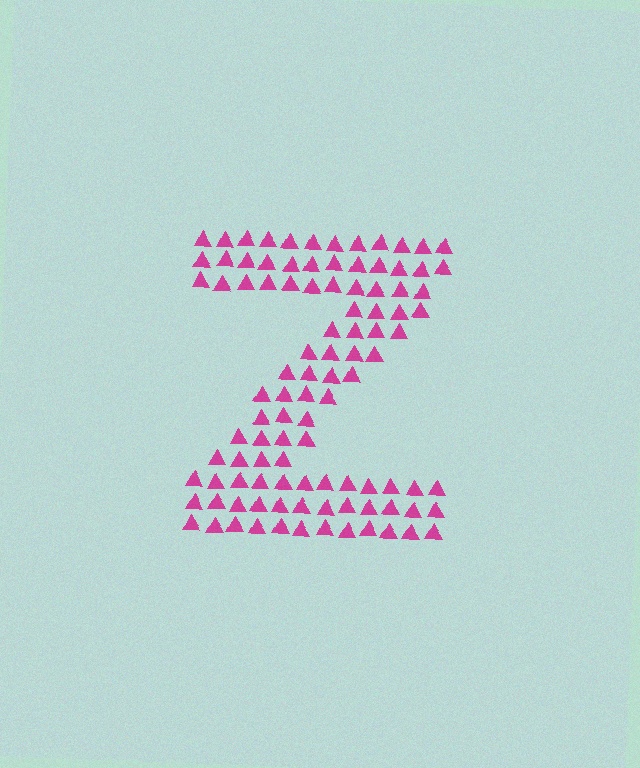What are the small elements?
The small elements are triangles.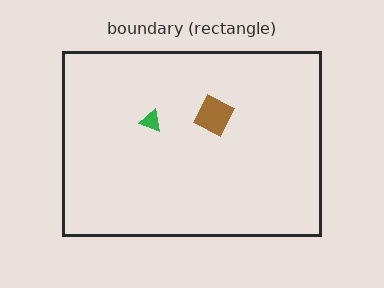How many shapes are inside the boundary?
2 inside, 0 outside.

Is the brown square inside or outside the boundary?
Inside.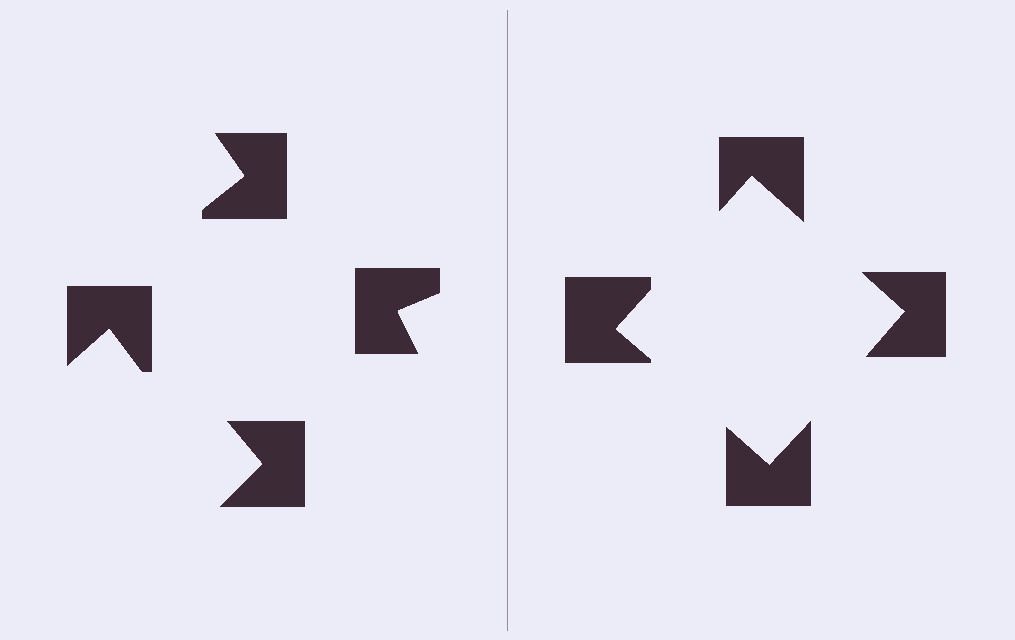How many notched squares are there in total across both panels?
8 — 4 on each side.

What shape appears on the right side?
An illusory square.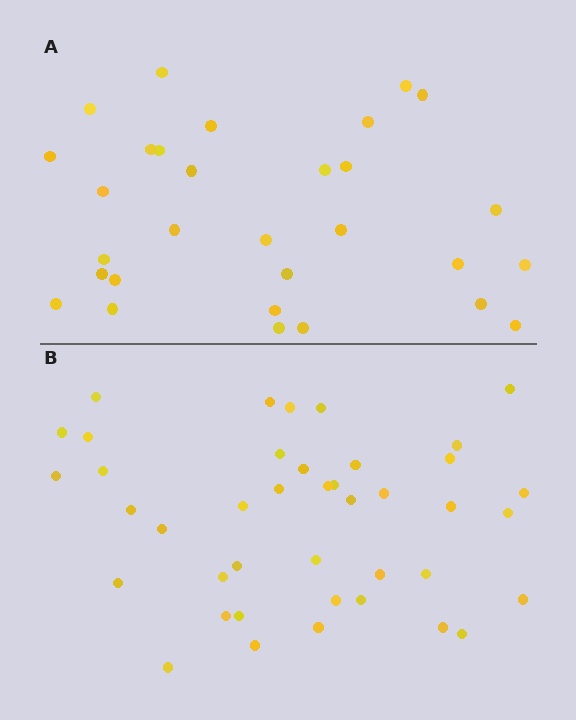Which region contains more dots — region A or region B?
Region B (the bottom region) has more dots.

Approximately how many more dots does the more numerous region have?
Region B has roughly 12 or so more dots than region A.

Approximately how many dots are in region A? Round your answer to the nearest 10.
About 30 dots.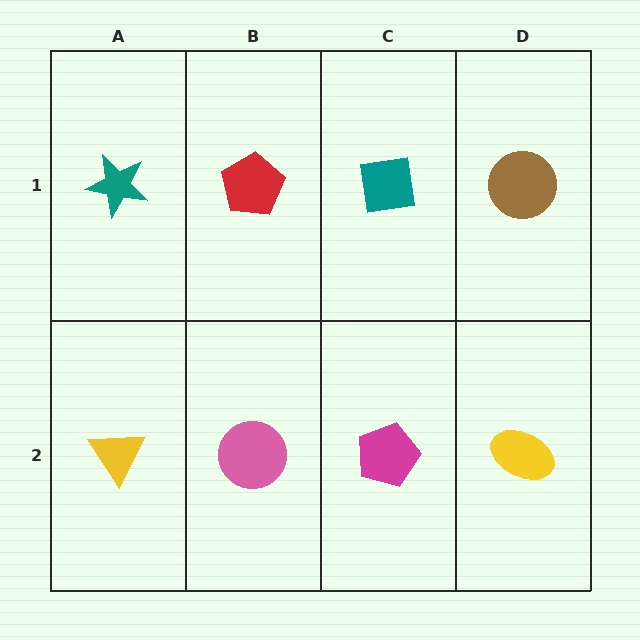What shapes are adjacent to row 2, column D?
A brown circle (row 1, column D), a magenta pentagon (row 2, column C).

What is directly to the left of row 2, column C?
A pink circle.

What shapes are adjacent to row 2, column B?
A red pentagon (row 1, column B), a yellow triangle (row 2, column A), a magenta pentagon (row 2, column C).